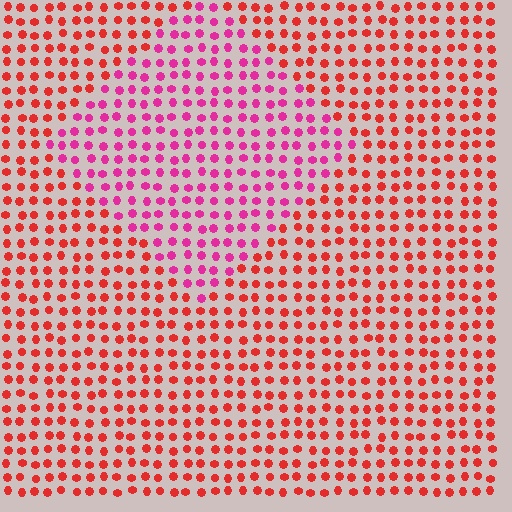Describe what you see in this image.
The image is filled with small red elements in a uniform arrangement. A diamond-shaped region is visible where the elements are tinted to a slightly different hue, forming a subtle color boundary.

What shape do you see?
I see a diamond.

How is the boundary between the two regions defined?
The boundary is defined purely by a slight shift in hue (about 38 degrees). Spacing, size, and orientation are identical on both sides.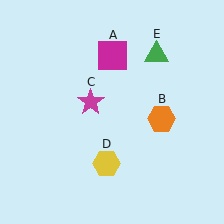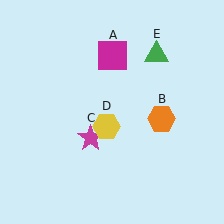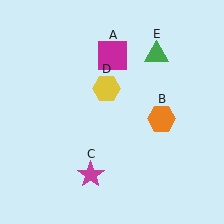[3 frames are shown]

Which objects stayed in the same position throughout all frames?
Magenta square (object A) and orange hexagon (object B) and green triangle (object E) remained stationary.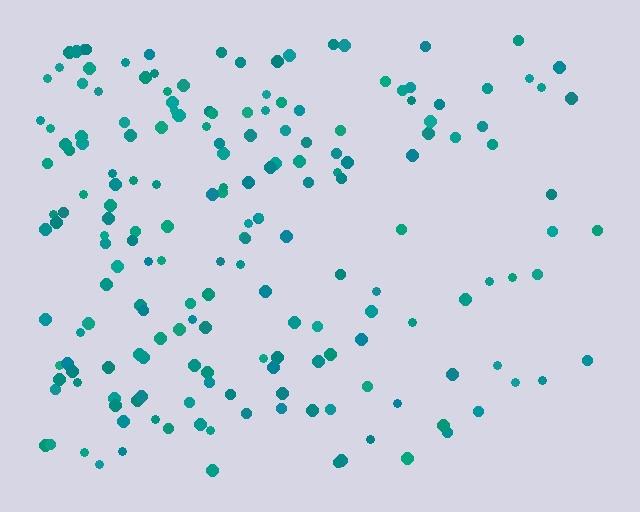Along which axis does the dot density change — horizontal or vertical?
Horizontal.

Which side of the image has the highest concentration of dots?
The left.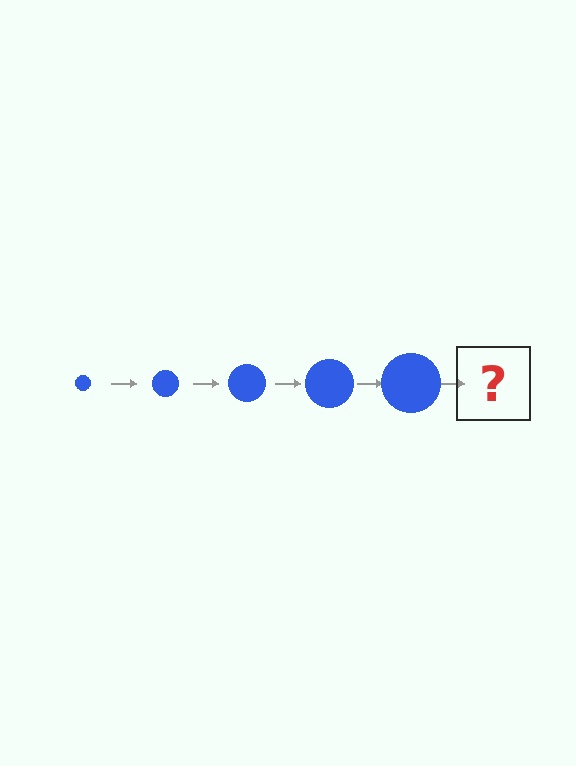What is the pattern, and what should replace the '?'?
The pattern is that the circle gets progressively larger each step. The '?' should be a blue circle, larger than the previous one.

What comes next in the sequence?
The next element should be a blue circle, larger than the previous one.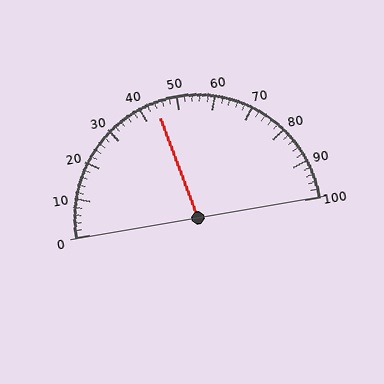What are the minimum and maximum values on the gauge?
The gauge ranges from 0 to 100.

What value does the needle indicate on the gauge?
The needle indicates approximately 44.